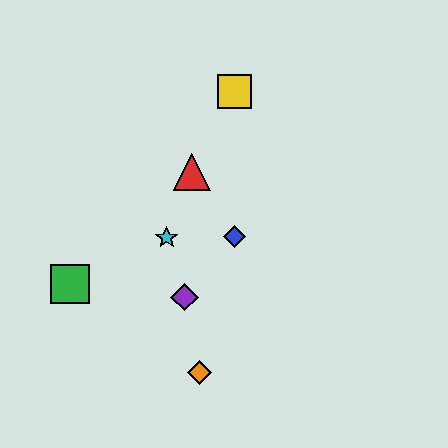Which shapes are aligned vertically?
The blue diamond, the yellow square are aligned vertically.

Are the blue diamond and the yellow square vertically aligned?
Yes, both are at x≈235.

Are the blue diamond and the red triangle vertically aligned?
No, the blue diamond is at x≈235 and the red triangle is at x≈192.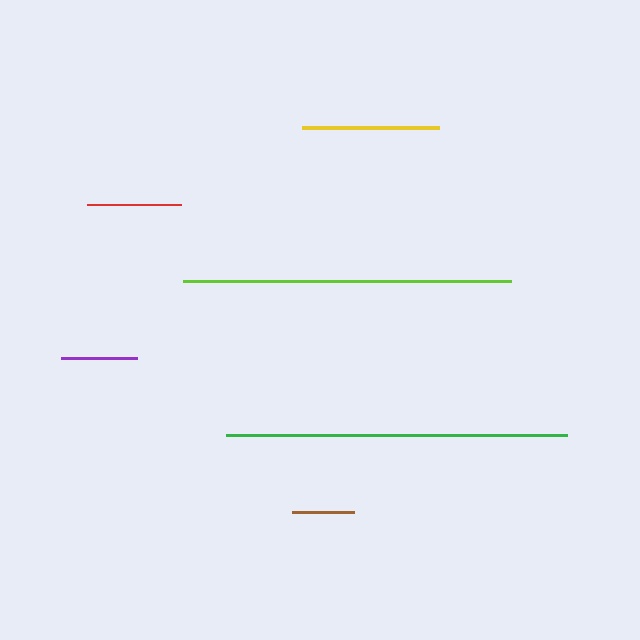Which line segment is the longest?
The green line is the longest at approximately 341 pixels.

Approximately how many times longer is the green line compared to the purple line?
The green line is approximately 4.5 times the length of the purple line.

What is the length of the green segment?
The green segment is approximately 341 pixels long.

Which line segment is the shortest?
The brown line is the shortest at approximately 61 pixels.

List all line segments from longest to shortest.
From longest to shortest: green, lime, yellow, red, purple, brown.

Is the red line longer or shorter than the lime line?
The lime line is longer than the red line.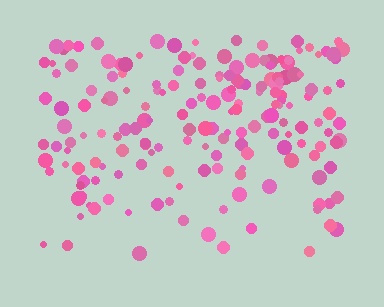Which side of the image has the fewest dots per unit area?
The bottom.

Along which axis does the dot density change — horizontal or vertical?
Vertical.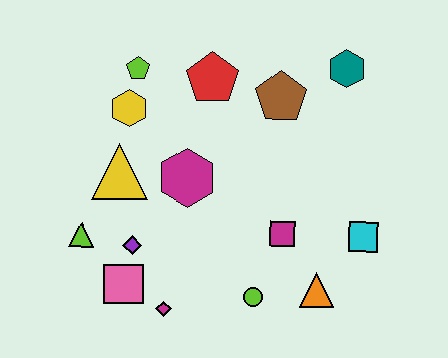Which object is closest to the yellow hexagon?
The lime pentagon is closest to the yellow hexagon.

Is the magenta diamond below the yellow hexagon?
Yes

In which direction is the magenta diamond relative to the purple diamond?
The magenta diamond is below the purple diamond.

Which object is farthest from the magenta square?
The lime pentagon is farthest from the magenta square.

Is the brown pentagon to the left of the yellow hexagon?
No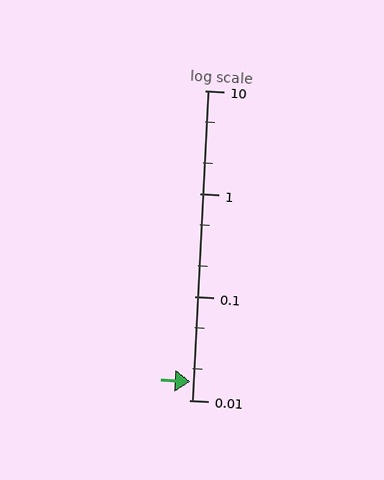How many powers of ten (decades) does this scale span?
The scale spans 3 decades, from 0.01 to 10.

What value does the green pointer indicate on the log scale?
The pointer indicates approximately 0.015.